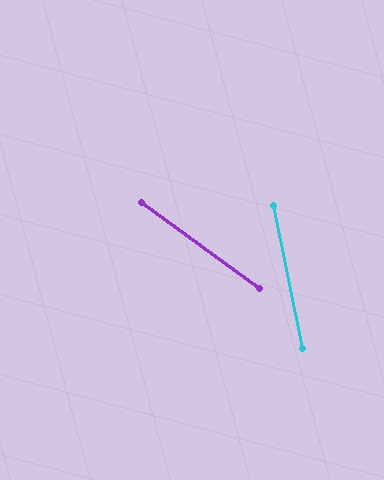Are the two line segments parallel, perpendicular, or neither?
Neither parallel nor perpendicular — they differ by about 43°.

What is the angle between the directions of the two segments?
Approximately 43 degrees.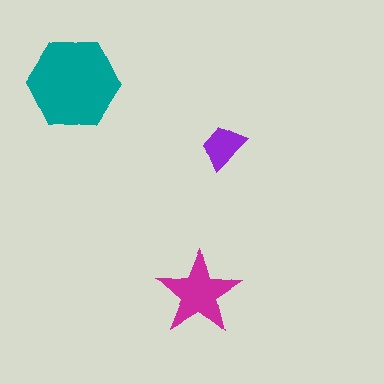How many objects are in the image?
There are 3 objects in the image.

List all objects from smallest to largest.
The purple trapezoid, the magenta star, the teal hexagon.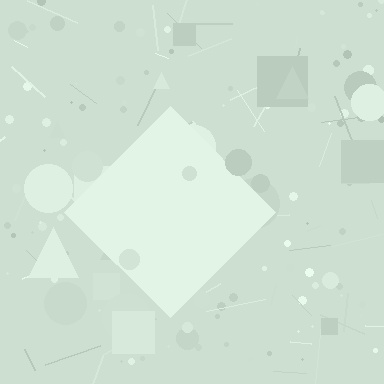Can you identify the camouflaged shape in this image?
The camouflaged shape is a diamond.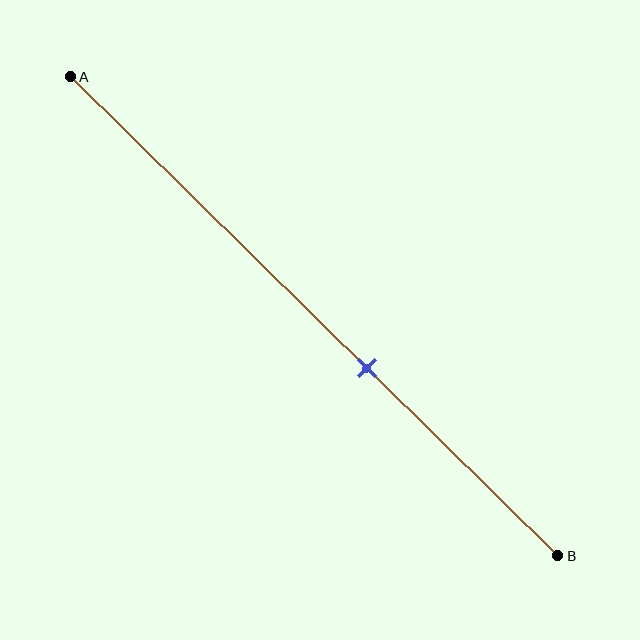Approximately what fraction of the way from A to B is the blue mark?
The blue mark is approximately 60% of the way from A to B.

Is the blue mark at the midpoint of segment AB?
No, the mark is at about 60% from A, not at the 50% midpoint.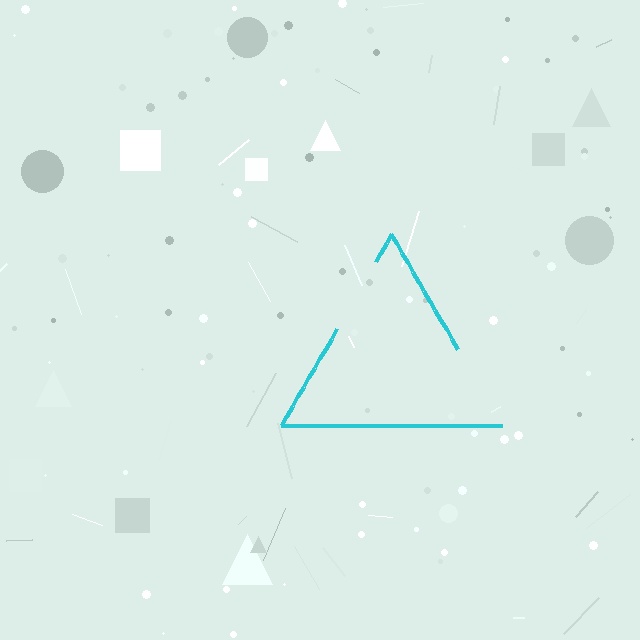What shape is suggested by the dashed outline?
The dashed outline suggests a triangle.